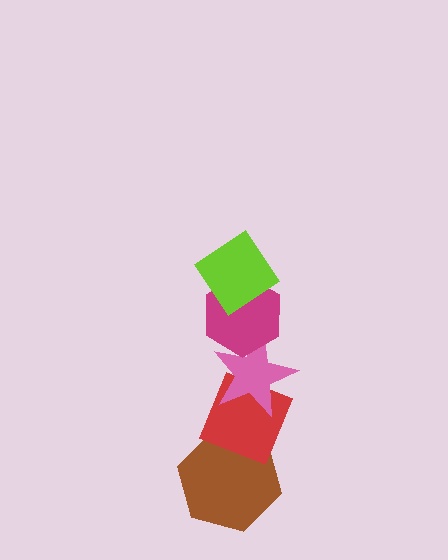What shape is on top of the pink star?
The magenta hexagon is on top of the pink star.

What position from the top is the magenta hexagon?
The magenta hexagon is 2nd from the top.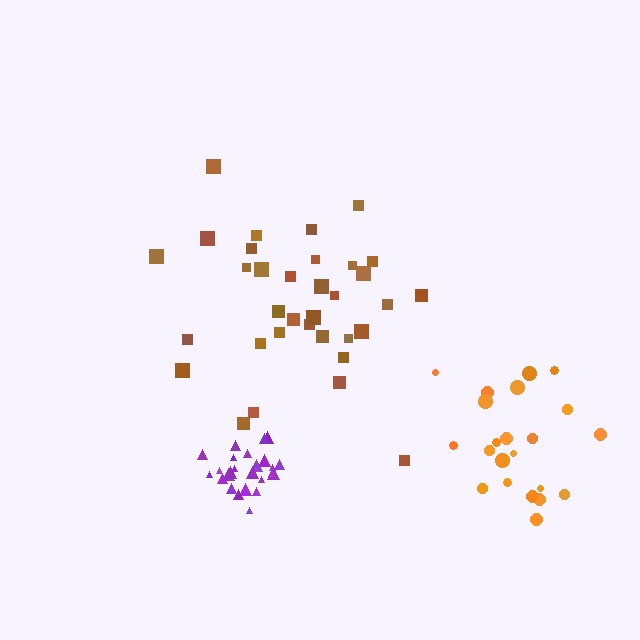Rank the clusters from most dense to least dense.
purple, orange, brown.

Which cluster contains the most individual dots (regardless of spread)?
Brown (34).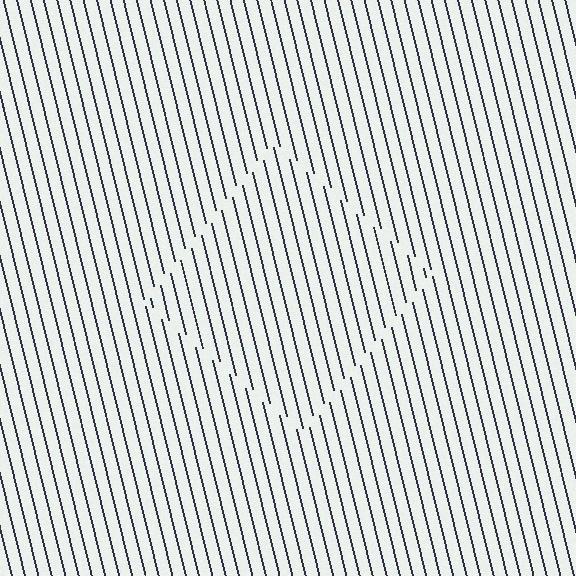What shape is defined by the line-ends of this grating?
An illusory square. The interior of the shape contains the same grating, shifted by half a period — the contour is defined by the phase discontinuity where line-ends from the inner and outer gratings abut.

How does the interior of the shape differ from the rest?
The interior of the shape contains the same grating, shifted by half a period — the contour is defined by the phase discontinuity where line-ends from the inner and outer gratings abut.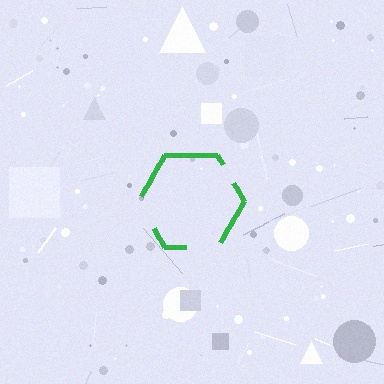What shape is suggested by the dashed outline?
The dashed outline suggests a hexagon.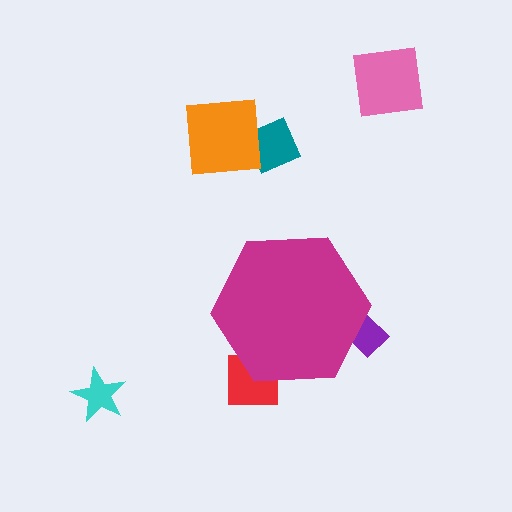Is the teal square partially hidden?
No, the teal square is fully visible.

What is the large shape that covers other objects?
A magenta hexagon.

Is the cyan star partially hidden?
No, the cyan star is fully visible.